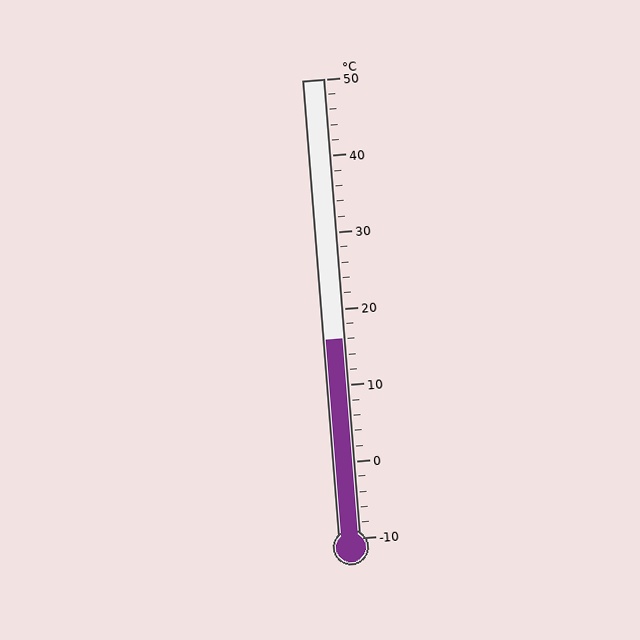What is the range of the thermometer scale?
The thermometer scale ranges from -10°C to 50°C.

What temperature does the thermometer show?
The thermometer shows approximately 16°C.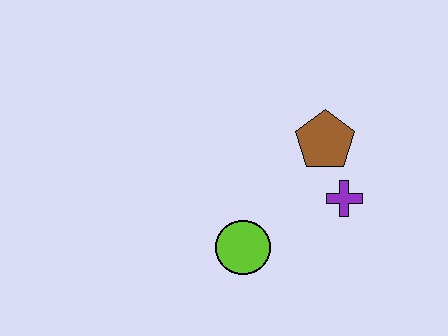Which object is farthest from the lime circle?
The brown pentagon is farthest from the lime circle.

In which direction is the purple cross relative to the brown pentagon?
The purple cross is below the brown pentagon.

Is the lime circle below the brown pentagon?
Yes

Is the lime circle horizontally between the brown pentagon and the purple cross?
No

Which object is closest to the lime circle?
The purple cross is closest to the lime circle.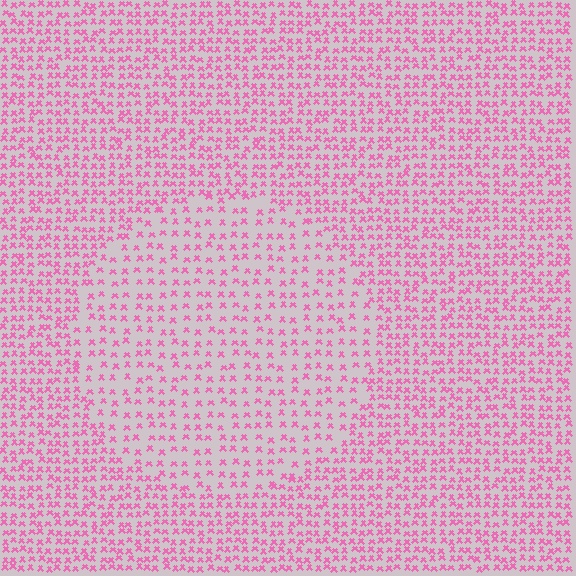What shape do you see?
I see a circle.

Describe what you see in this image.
The image contains small pink elements arranged at two different densities. A circle-shaped region is visible where the elements are less densely packed than the surrounding area.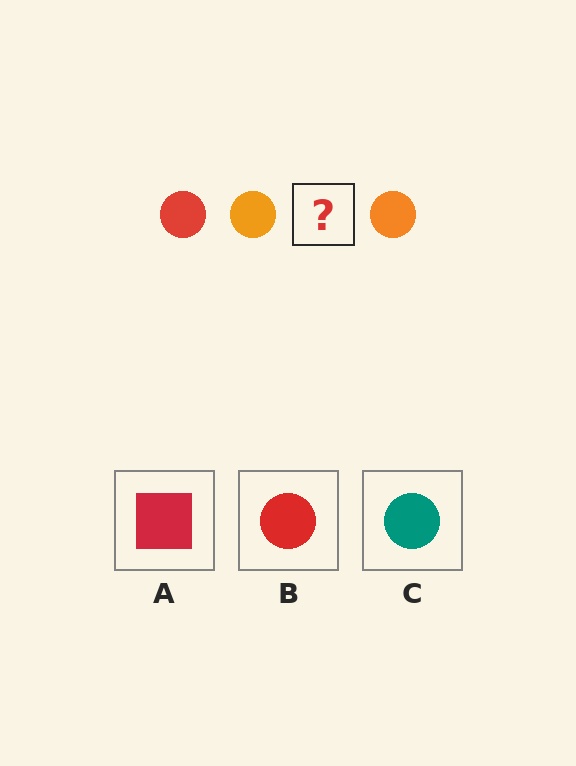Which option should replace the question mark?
Option B.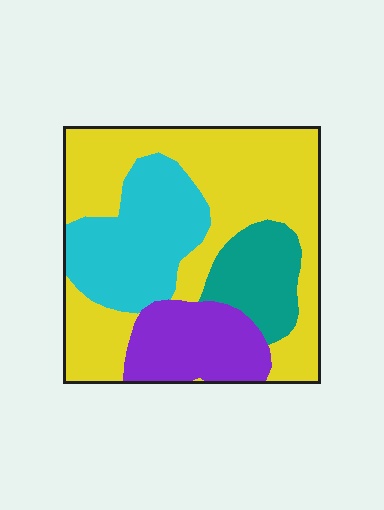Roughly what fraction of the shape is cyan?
Cyan covers 22% of the shape.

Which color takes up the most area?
Yellow, at roughly 50%.